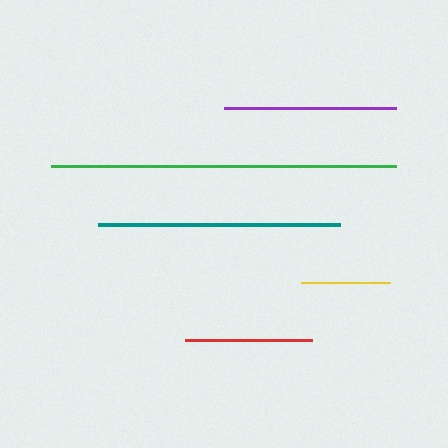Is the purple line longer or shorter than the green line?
The green line is longer than the purple line.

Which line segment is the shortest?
The yellow line is the shortest at approximately 90 pixels.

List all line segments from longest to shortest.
From longest to shortest: green, teal, purple, red, yellow.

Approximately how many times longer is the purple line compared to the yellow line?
The purple line is approximately 1.9 times the length of the yellow line.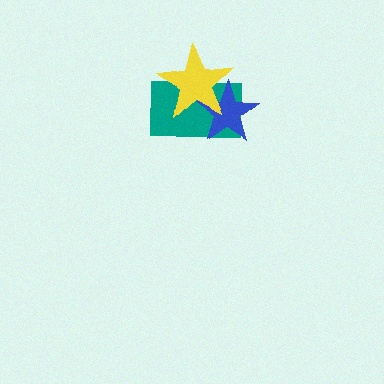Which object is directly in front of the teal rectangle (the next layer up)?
The blue star is directly in front of the teal rectangle.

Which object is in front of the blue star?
The yellow star is in front of the blue star.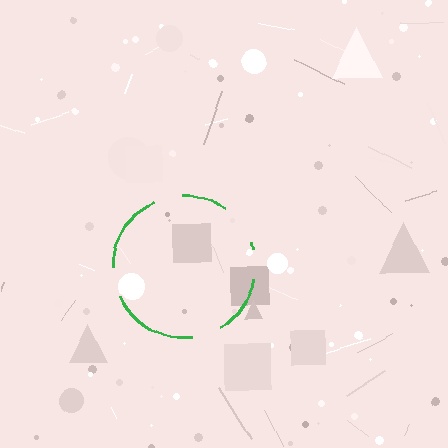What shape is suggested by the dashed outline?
The dashed outline suggests a circle.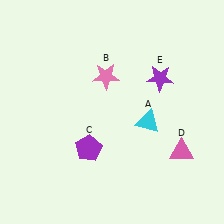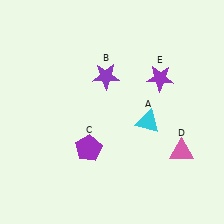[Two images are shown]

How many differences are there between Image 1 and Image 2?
There is 1 difference between the two images.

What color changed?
The star (B) changed from pink in Image 1 to purple in Image 2.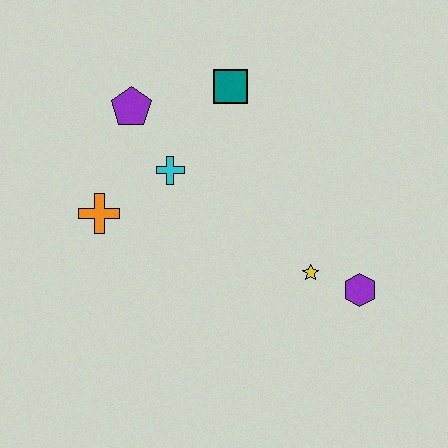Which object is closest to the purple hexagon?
The yellow star is closest to the purple hexagon.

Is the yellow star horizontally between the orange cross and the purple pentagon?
No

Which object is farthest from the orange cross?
The purple hexagon is farthest from the orange cross.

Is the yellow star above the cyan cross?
No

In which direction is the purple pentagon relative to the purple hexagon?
The purple pentagon is to the left of the purple hexagon.